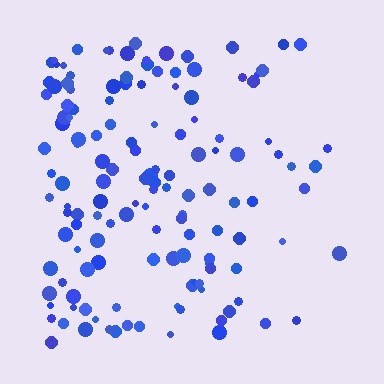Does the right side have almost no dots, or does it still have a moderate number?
Still a moderate number, just noticeably fewer than the left.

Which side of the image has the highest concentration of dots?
The left.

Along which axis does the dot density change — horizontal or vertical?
Horizontal.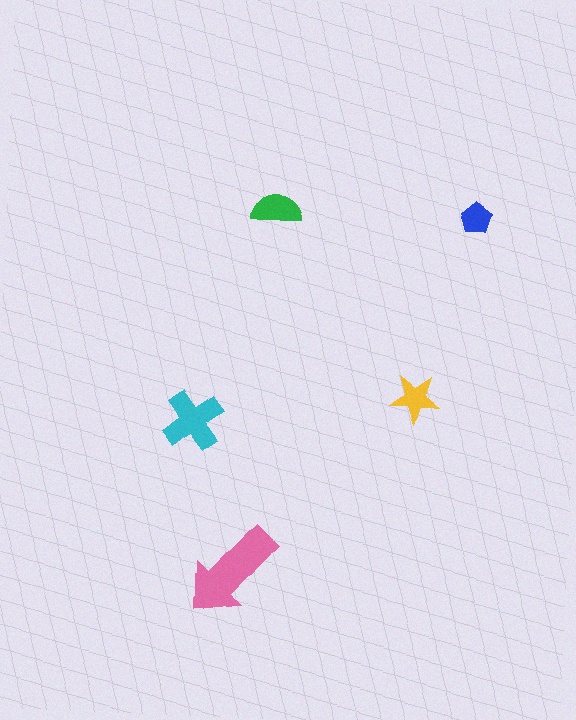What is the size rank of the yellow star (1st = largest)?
4th.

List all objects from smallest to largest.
The blue pentagon, the yellow star, the green semicircle, the cyan cross, the pink arrow.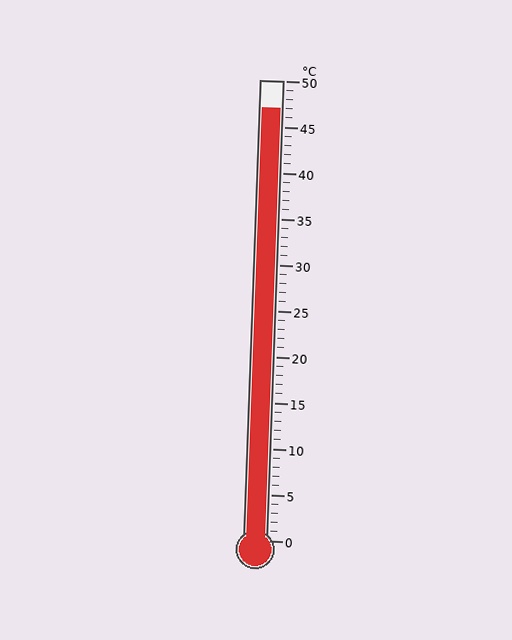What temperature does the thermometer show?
The thermometer shows approximately 47°C.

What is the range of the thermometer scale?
The thermometer scale ranges from 0°C to 50°C.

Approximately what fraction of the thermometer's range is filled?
The thermometer is filled to approximately 95% of its range.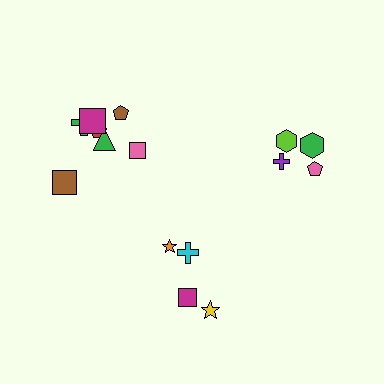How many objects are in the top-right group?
There are 4 objects.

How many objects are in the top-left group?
There are 7 objects.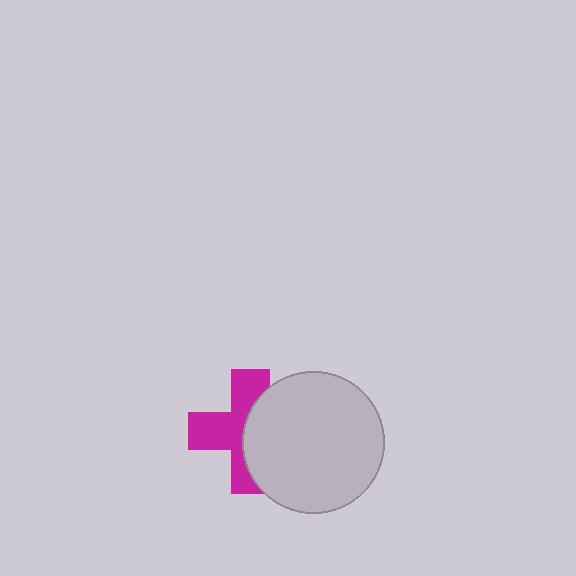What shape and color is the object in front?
The object in front is a light gray circle.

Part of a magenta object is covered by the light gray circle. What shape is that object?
It is a cross.